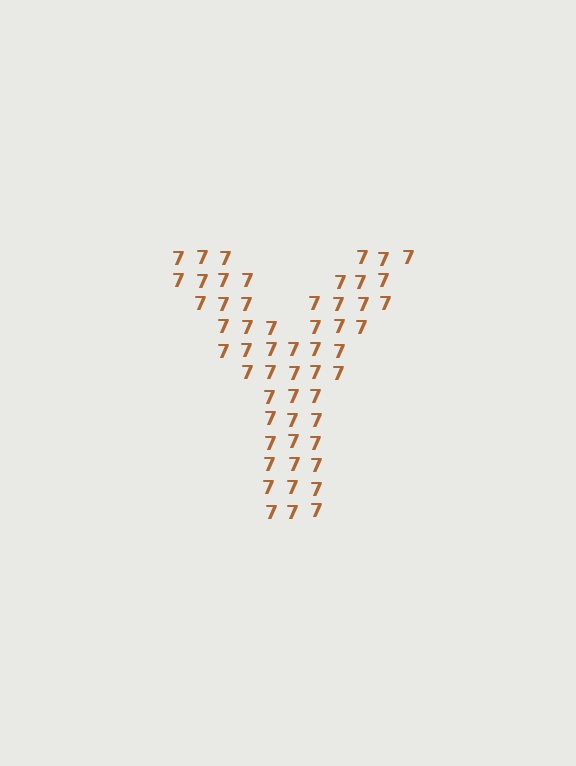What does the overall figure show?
The overall figure shows the letter Y.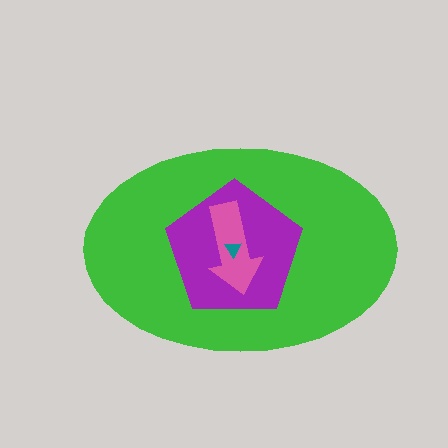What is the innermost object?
The teal triangle.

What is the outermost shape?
The green ellipse.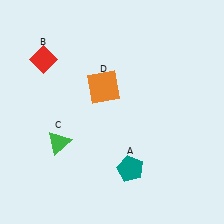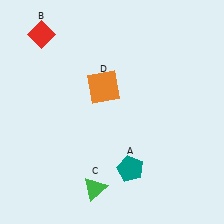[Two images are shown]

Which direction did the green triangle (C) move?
The green triangle (C) moved down.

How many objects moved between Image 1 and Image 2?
2 objects moved between the two images.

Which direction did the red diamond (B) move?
The red diamond (B) moved up.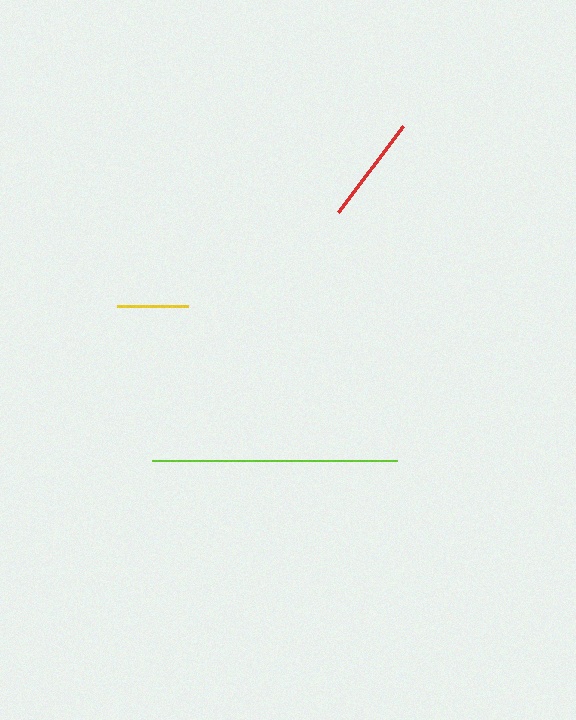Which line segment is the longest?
The lime line is the longest at approximately 245 pixels.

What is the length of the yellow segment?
The yellow segment is approximately 72 pixels long.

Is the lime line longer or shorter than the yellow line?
The lime line is longer than the yellow line.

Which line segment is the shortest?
The yellow line is the shortest at approximately 72 pixels.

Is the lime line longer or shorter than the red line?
The lime line is longer than the red line.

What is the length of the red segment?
The red segment is approximately 108 pixels long.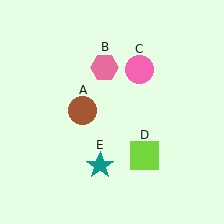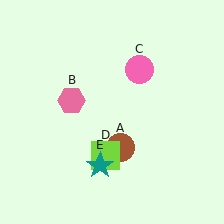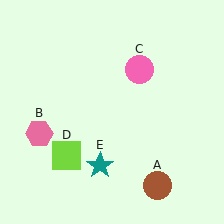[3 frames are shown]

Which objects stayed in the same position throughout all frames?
Pink circle (object C) and teal star (object E) remained stationary.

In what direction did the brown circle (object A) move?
The brown circle (object A) moved down and to the right.